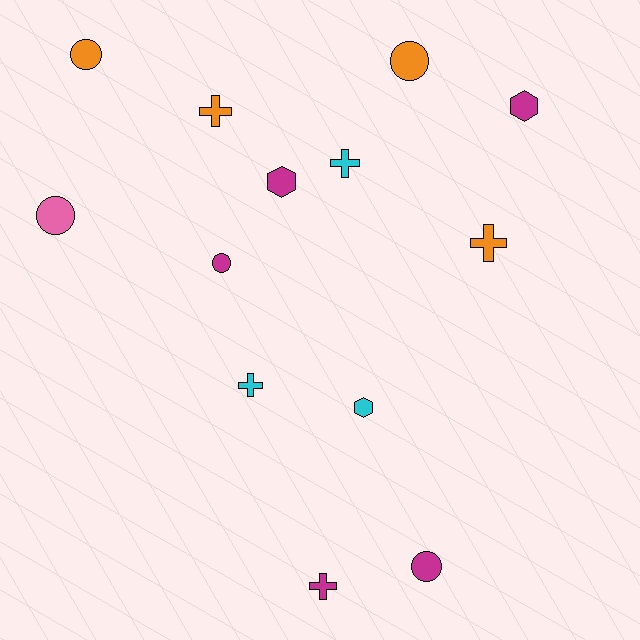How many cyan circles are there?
There are no cyan circles.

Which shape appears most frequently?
Cross, with 5 objects.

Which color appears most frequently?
Magenta, with 5 objects.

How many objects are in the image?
There are 13 objects.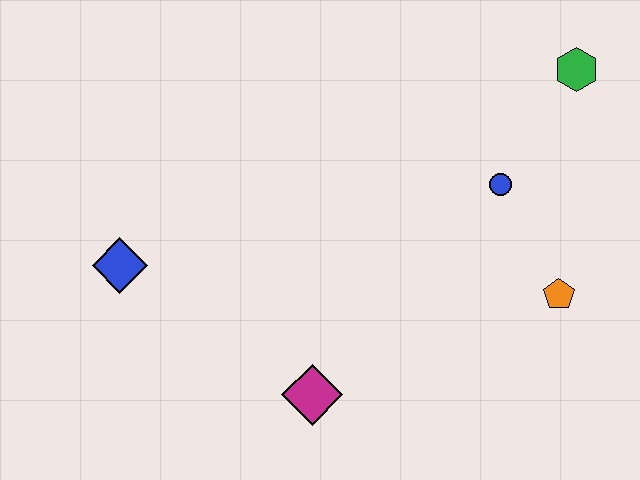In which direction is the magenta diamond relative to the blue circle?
The magenta diamond is below the blue circle.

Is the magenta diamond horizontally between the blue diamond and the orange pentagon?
Yes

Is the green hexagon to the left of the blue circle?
No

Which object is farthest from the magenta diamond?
The green hexagon is farthest from the magenta diamond.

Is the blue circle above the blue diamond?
Yes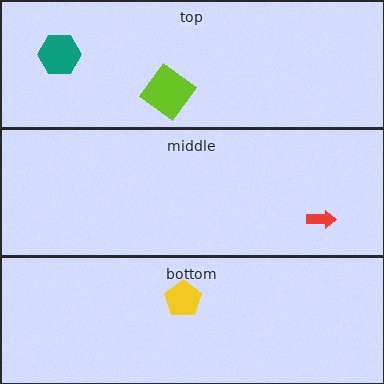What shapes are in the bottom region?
The yellow pentagon.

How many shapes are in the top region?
2.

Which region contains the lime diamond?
The top region.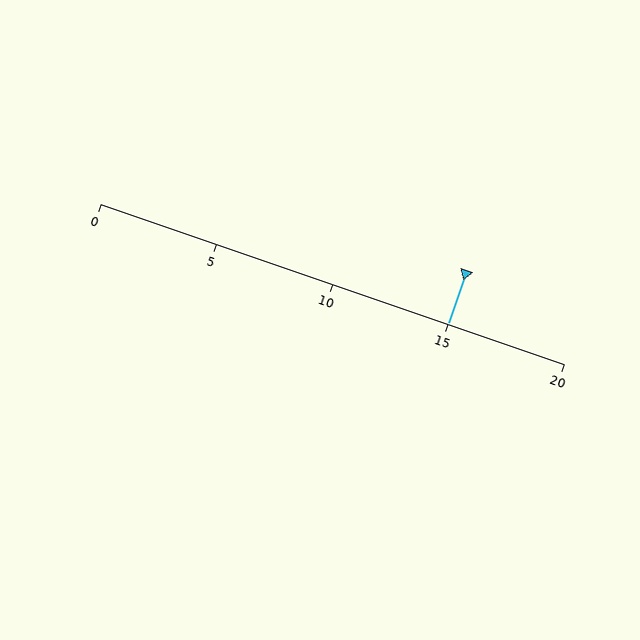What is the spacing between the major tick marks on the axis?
The major ticks are spaced 5 apart.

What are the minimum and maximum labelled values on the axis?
The axis runs from 0 to 20.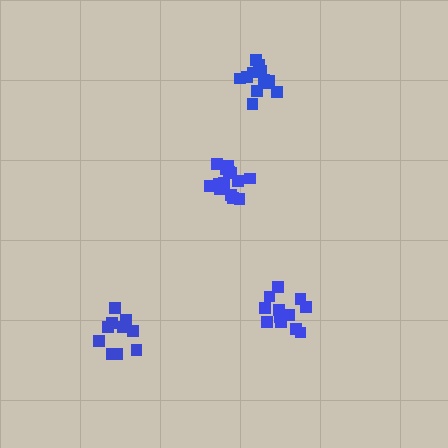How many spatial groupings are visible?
There are 4 spatial groupings.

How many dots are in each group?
Group 1: 13 dots, Group 2: 14 dots, Group 3: 12 dots, Group 4: 10 dots (49 total).